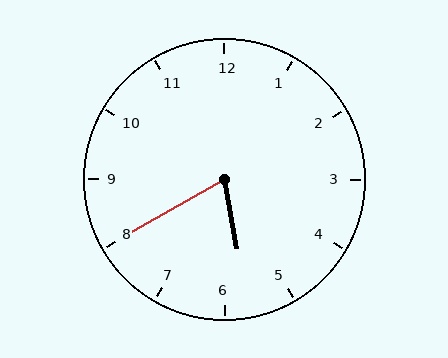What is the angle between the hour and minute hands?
Approximately 70 degrees.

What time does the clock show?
5:40.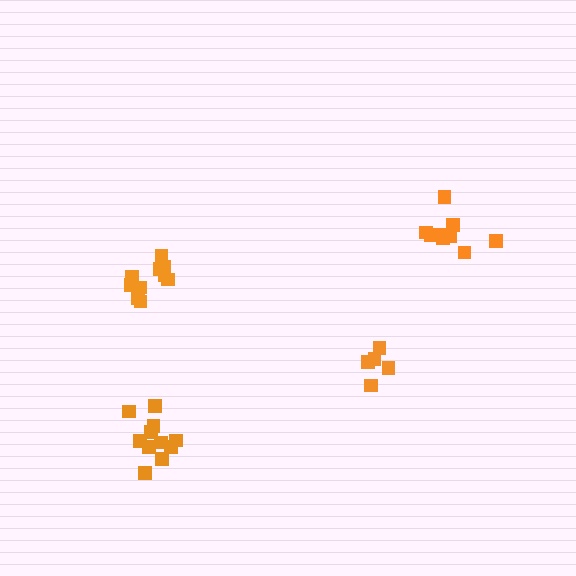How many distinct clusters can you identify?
There are 4 distinct clusters.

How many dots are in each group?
Group 1: 11 dots, Group 2: 5 dots, Group 3: 10 dots, Group 4: 9 dots (35 total).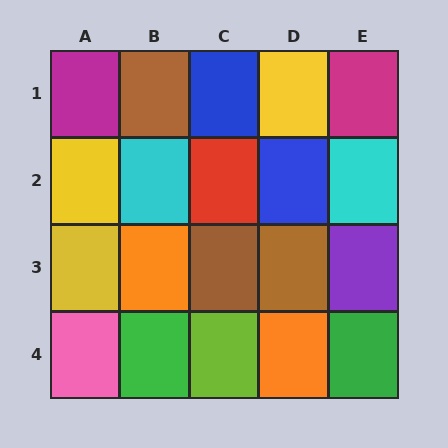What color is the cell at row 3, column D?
Brown.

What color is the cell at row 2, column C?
Red.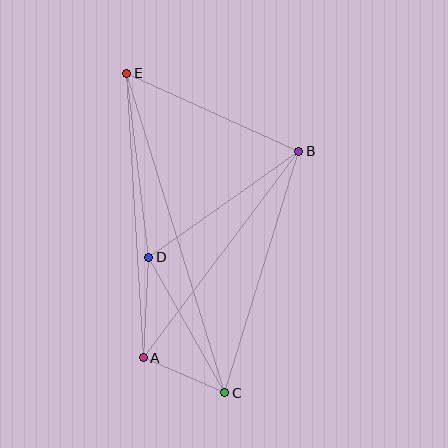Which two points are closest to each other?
Points A and C are closest to each other.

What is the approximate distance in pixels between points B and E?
The distance between B and E is approximately 189 pixels.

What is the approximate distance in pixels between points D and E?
The distance between D and E is approximately 185 pixels.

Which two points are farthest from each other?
Points C and E are farthest from each other.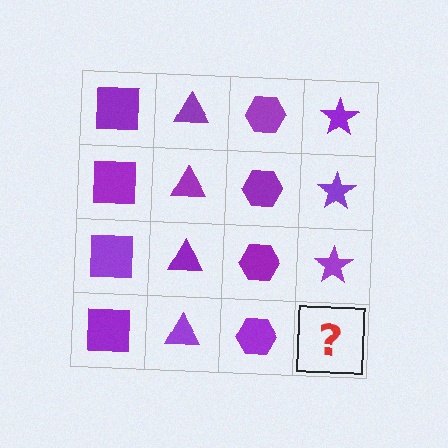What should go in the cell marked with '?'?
The missing cell should contain a purple star.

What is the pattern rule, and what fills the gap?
The rule is that each column has a consistent shape. The gap should be filled with a purple star.